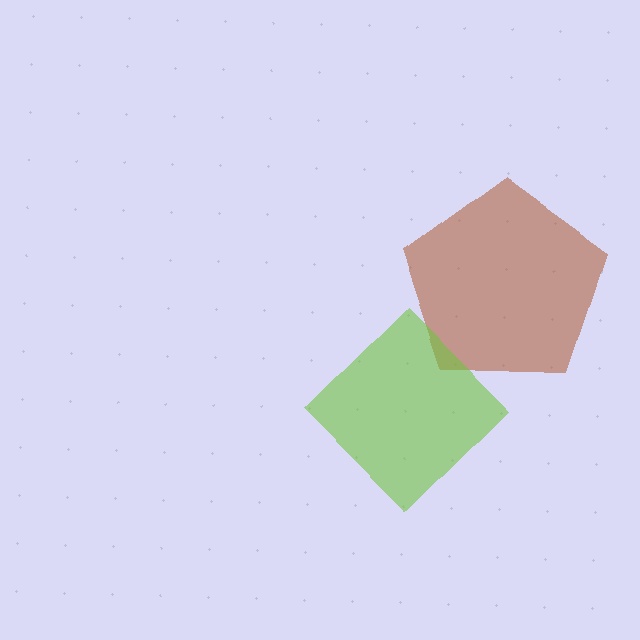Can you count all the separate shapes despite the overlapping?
Yes, there are 2 separate shapes.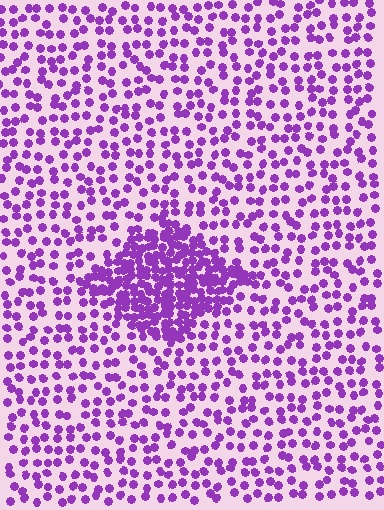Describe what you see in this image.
The image contains small purple elements arranged at two different densities. A diamond-shaped region is visible where the elements are more densely packed than the surrounding area.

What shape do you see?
I see a diamond.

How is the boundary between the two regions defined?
The boundary is defined by a change in element density (approximately 2.6x ratio). All elements are the same color, size, and shape.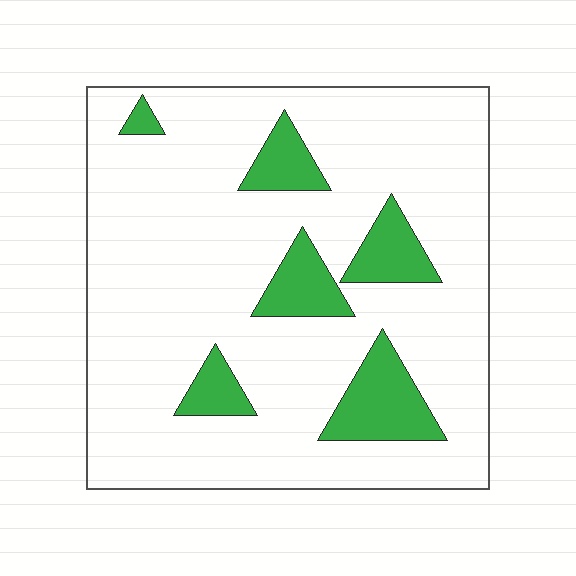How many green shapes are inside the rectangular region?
6.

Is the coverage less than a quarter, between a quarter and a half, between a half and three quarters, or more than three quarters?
Less than a quarter.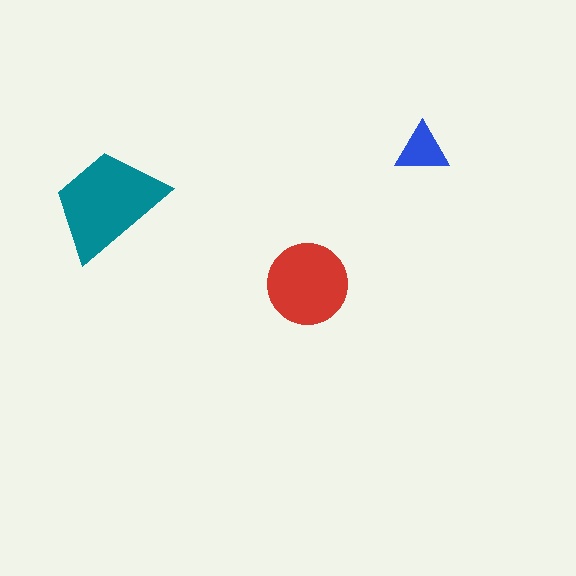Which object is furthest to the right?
The blue triangle is rightmost.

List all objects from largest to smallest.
The teal trapezoid, the red circle, the blue triangle.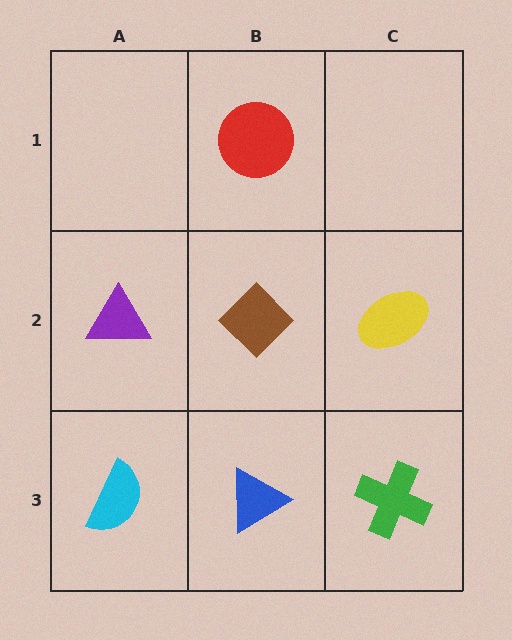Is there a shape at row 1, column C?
No, that cell is empty.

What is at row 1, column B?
A red circle.